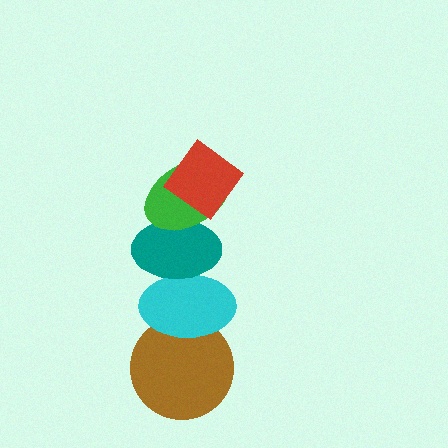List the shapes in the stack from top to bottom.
From top to bottom: the red diamond, the green ellipse, the teal ellipse, the cyan ellipse, the brown circle.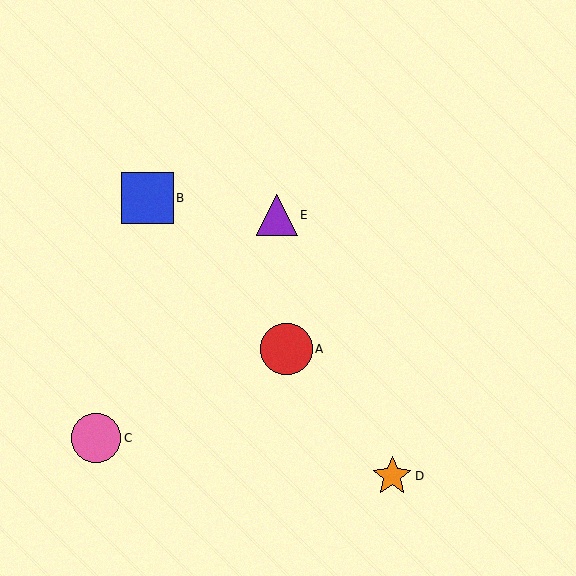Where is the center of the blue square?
The center of the blue square is at (148, 198).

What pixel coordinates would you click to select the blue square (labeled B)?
Click at (148, 198) to select the blue square B.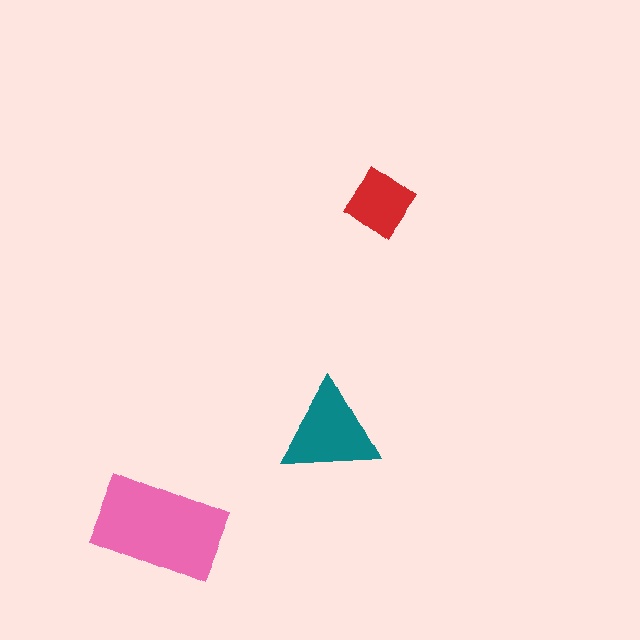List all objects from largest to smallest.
The pink rectangle, the teal triangle, the red diamond.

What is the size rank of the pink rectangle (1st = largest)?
1st.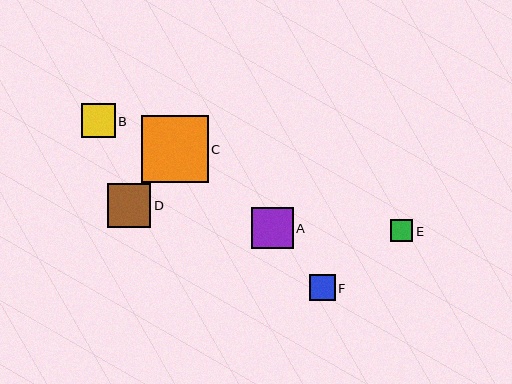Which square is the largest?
Square C is the largest with a size of approximately 67 pixels.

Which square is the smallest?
Square E is the smallest with a size of approximately 23 pixels.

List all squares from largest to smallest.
From largest to smallest: C, D, A, B, F, E.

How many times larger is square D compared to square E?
Square D is approximately 1.9 times the size of square E.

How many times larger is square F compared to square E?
Square F is approximately 1.2 times the size of square E.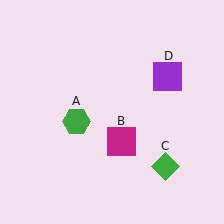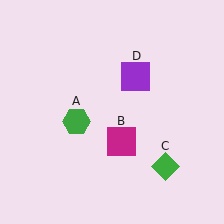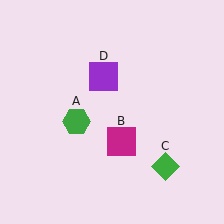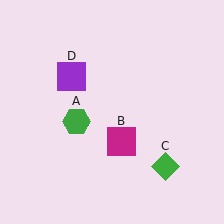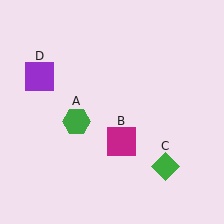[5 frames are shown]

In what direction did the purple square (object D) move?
The purple square (object D) moved left.